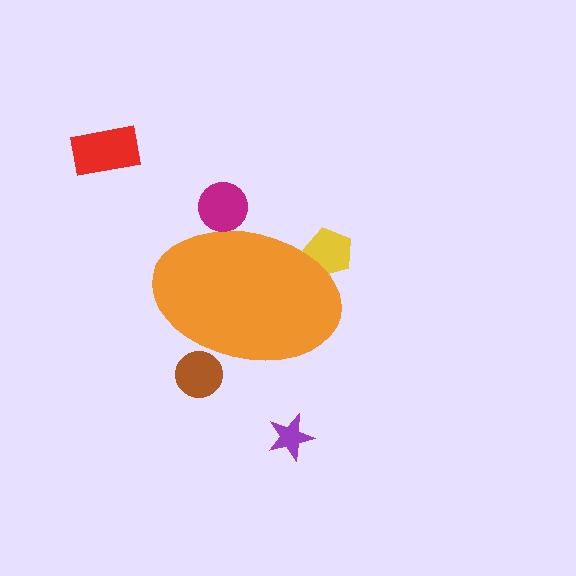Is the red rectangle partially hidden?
No, the red rectangle is fully visible.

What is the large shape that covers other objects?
An orange ellipse.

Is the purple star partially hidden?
No, the purple star is fully visible.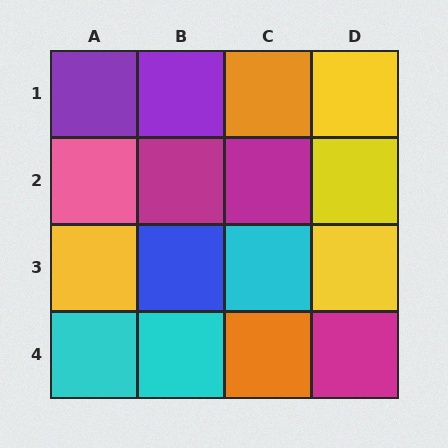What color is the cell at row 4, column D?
Magenta.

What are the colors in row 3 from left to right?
Yellow, blue, cyan, yellow.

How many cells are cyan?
3 cells are cyan.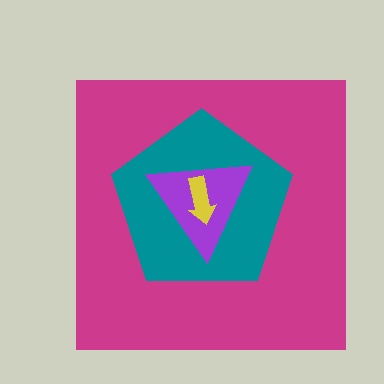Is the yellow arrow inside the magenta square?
Yes.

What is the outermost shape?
The magenta square.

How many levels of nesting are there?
4.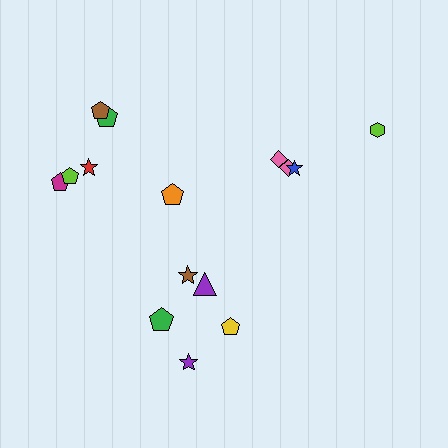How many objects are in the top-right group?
There are 4 objects.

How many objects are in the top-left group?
There are 6 objects.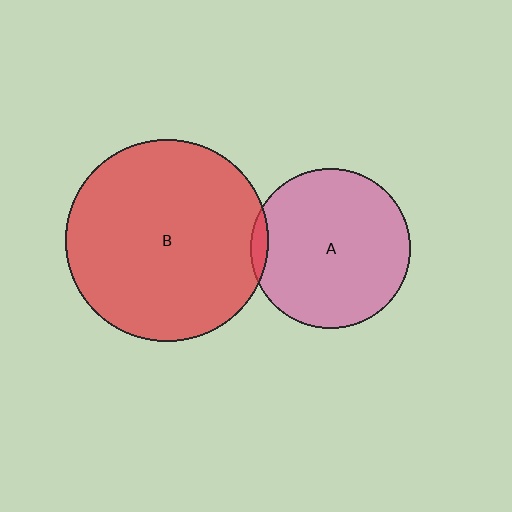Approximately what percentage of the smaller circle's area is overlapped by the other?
Approximately 5%.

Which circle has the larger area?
Circle B (red).